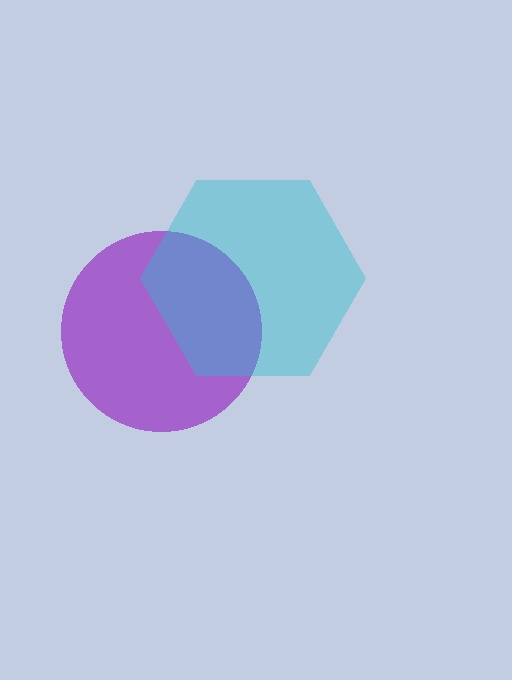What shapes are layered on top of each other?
The layered shapes are: a purple circle, a cyan hexagon.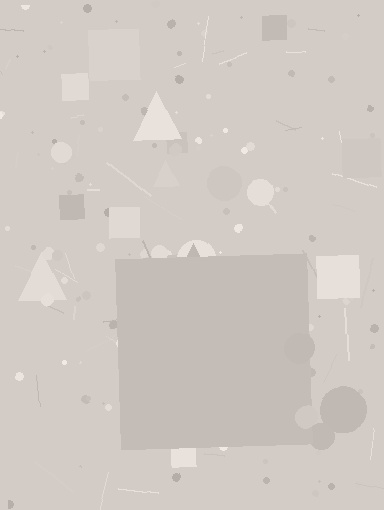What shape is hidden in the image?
A square is hidden in the image.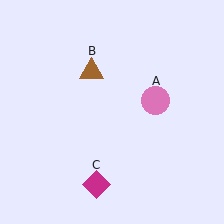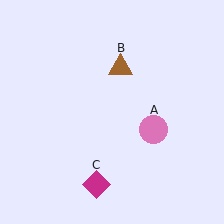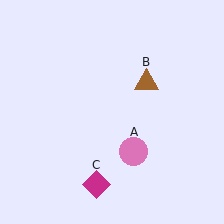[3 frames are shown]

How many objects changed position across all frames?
2 objects changed position: pink circle (object A), brown triangle (object B).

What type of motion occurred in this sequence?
The pink circle (object A), brown triangle (object B) rotated clockwise around the center of the scene.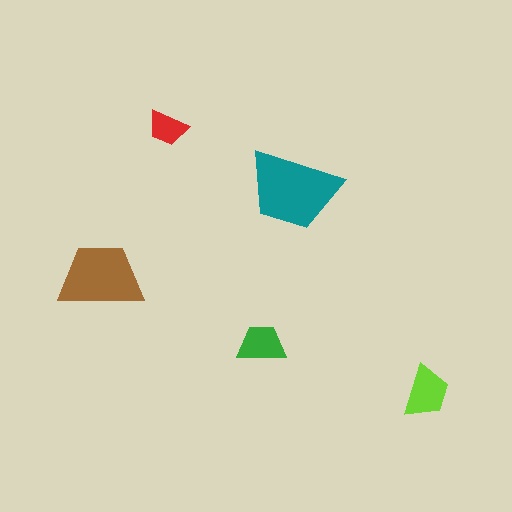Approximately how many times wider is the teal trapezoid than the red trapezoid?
About 2.5 times wider.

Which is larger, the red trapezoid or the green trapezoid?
The green one.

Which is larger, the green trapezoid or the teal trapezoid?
The teal one.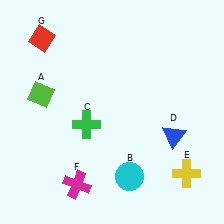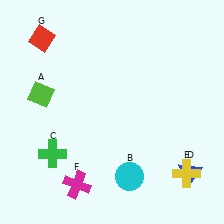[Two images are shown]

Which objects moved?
The objects that moved are: the green cross (C), the blue triangle (D).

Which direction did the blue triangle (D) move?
The blue triangle (D) moved down.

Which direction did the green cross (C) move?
The green cross (C) moved left.